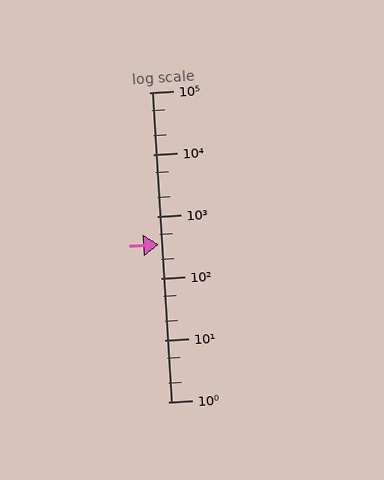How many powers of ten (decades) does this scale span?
The scale spans 5 decades, from 1 to 100000.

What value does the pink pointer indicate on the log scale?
The pointer indicates approximately 350.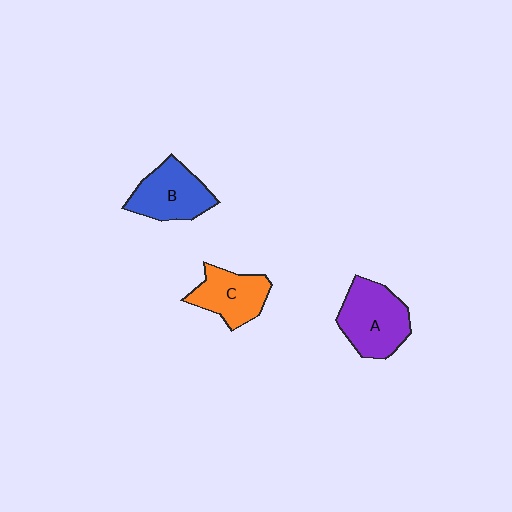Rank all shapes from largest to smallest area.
From largest to smallest: A (purple), B (blue), C (orange).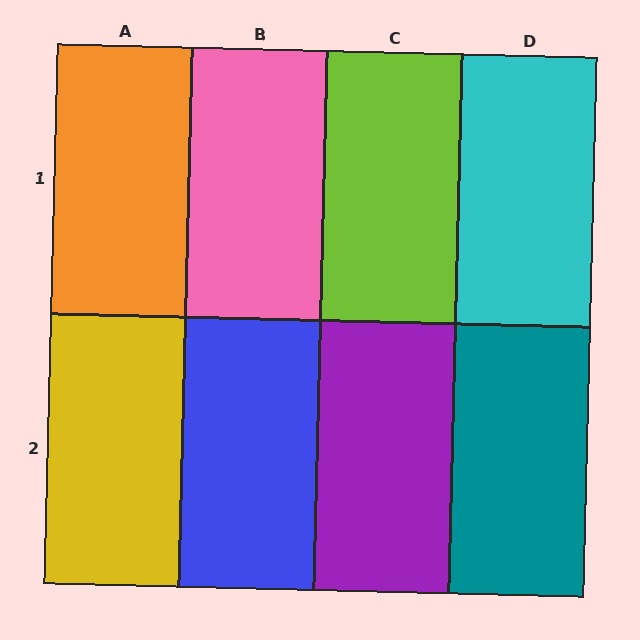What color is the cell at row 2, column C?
Purple.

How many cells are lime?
1 cell is lime.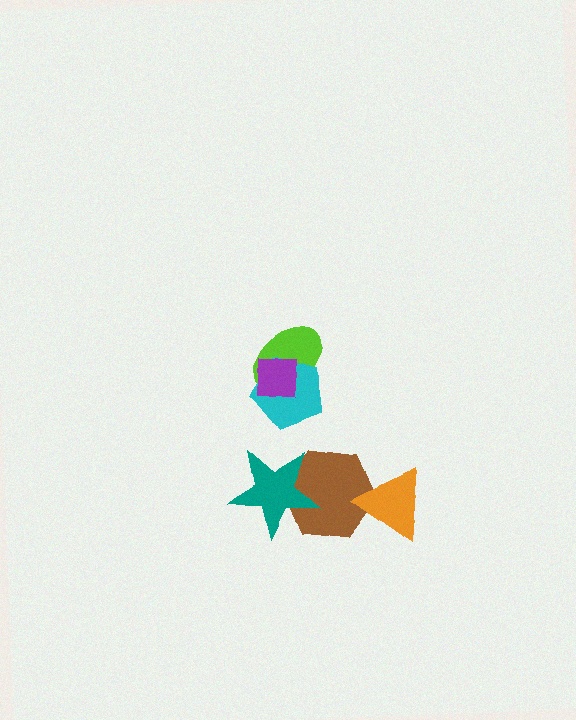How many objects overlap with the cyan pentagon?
2 objects overlap with the cyan pentagon.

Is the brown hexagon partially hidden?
Yes, it is partially covered by another shape.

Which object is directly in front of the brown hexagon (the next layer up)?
The teal star is directly in front of the brown hexagon.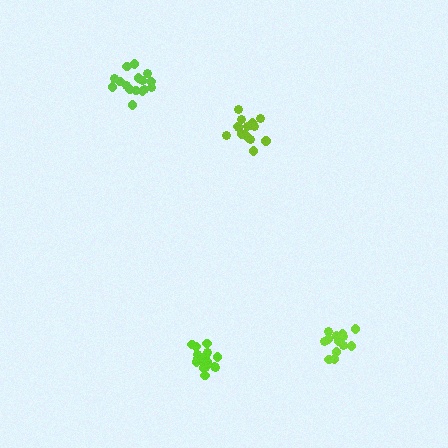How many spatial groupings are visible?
There are 4 spatial groupings.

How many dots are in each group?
Group 1: 13 dots, Group 2: 16 dots, Group 3: 16 dots, Group 4: 15 dots (60 total).